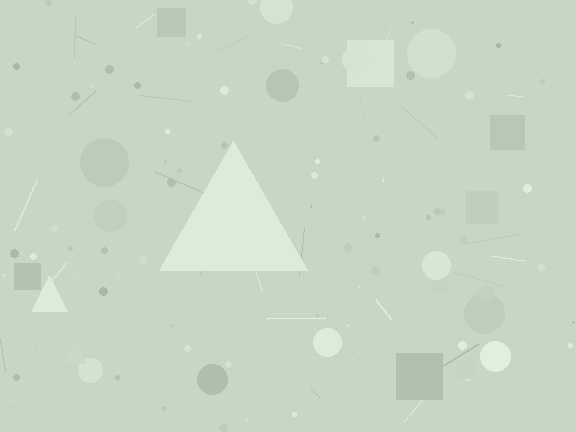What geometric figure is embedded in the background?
A triangle is embedded in the background.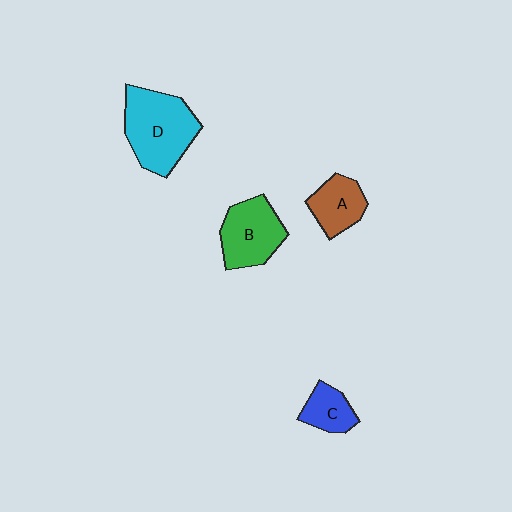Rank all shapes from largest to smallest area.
From largest to smallest: D (cyan), B (green), A (brown), C (blue).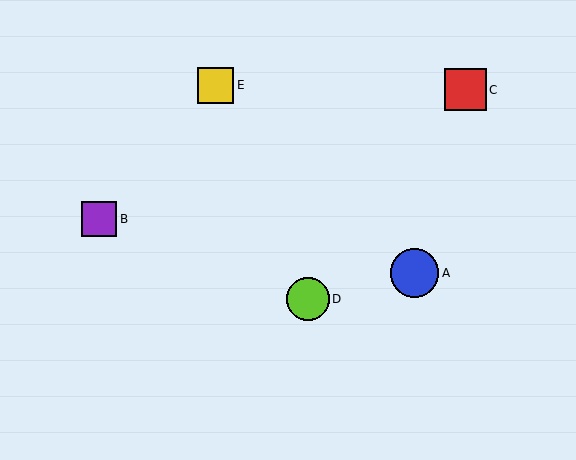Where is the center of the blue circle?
The center of the blue circle is at (414, 273).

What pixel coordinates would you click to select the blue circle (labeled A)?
Click at (414, 273) to select the blue circle A.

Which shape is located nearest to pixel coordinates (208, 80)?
The yellow square (labeled E) at (216, 85) is nearest to that location.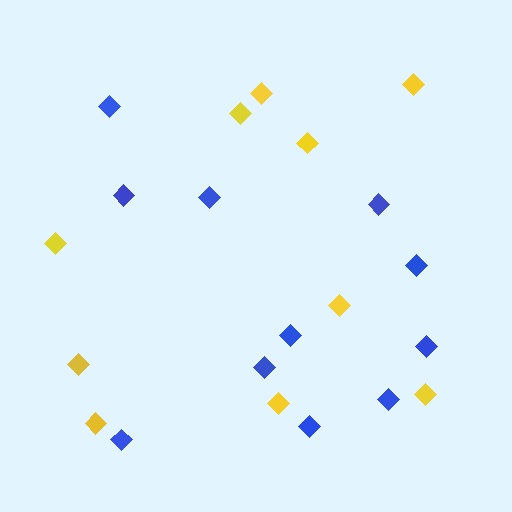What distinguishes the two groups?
There are 2 groups: one group of blue diamonds (11) and one group of yellow diamonds (10).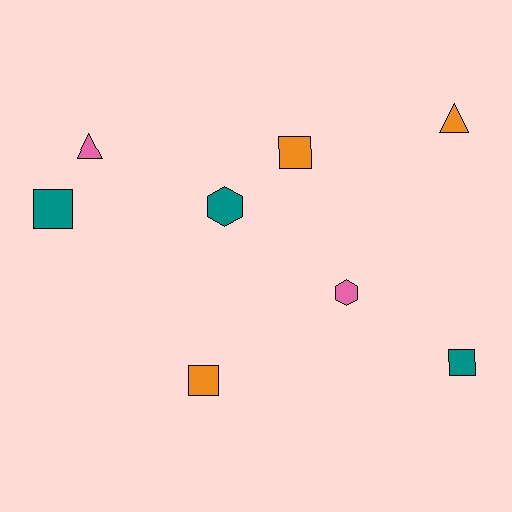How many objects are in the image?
There are 8 objects.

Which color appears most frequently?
Teal, with 3 objects.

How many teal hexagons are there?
There is 1 teal hexagon.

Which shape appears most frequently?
Square, with 4 objects.